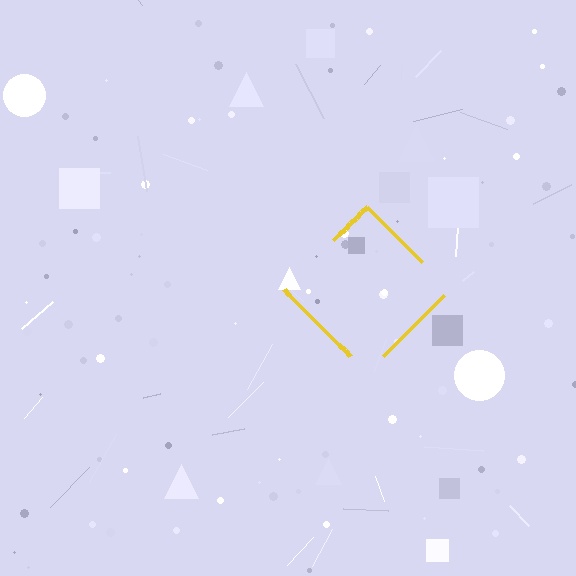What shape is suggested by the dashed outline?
The dashed outline suggests a diamond.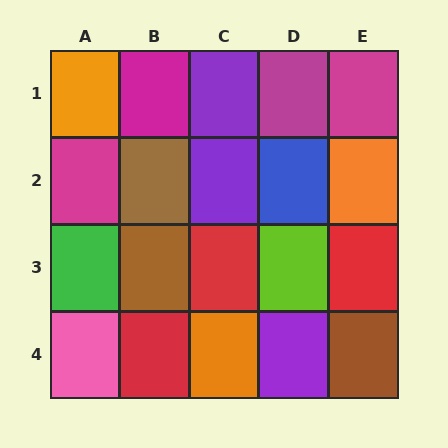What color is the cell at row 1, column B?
Magenta.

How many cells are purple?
3 cells are purple.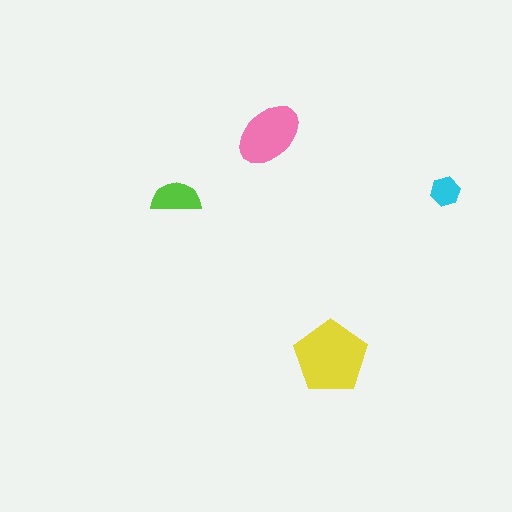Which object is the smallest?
The cyan hexagon.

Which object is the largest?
The yellow pentagon.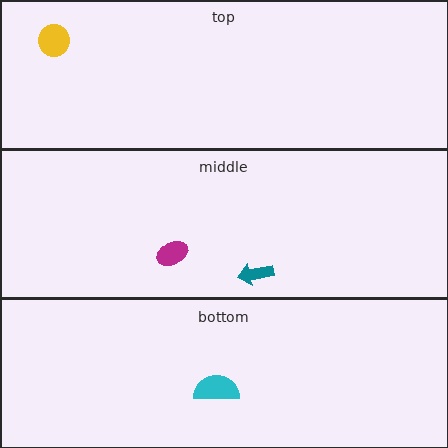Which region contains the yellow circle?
The top region.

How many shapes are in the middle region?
2.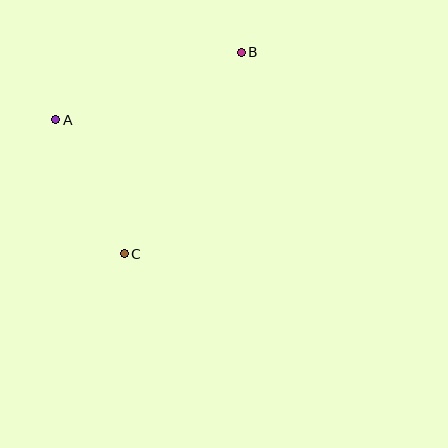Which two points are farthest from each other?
Points B and C are farthest from each other.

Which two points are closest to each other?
Points A and C are closest to each other.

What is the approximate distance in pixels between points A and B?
The distance between A and B is approximately 197 pixels.